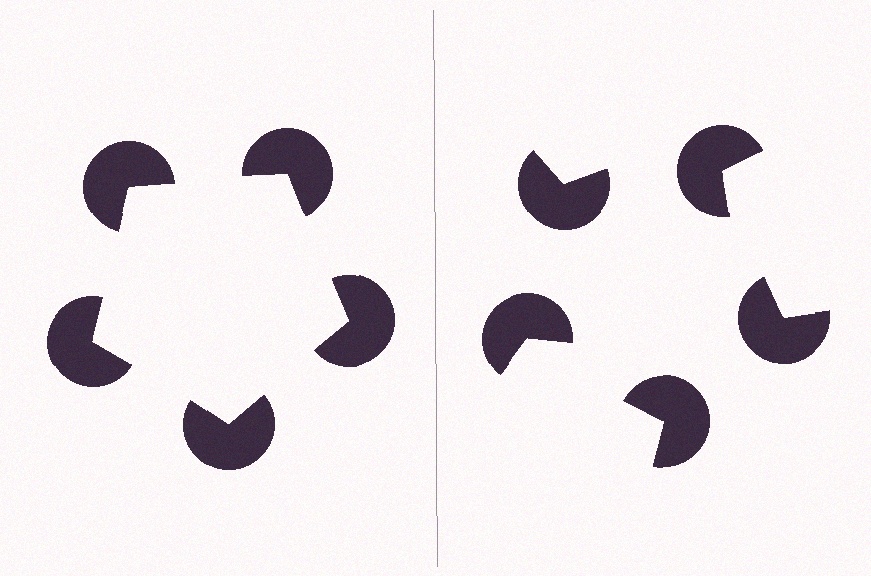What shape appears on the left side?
An illusory pentagon.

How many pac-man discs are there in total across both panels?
10 — 5 on each side.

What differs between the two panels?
The pac-man discs are positioned identically on both sides; only the wedge orientations differ. On the left they align to a pentagon; on the right they are misaligned.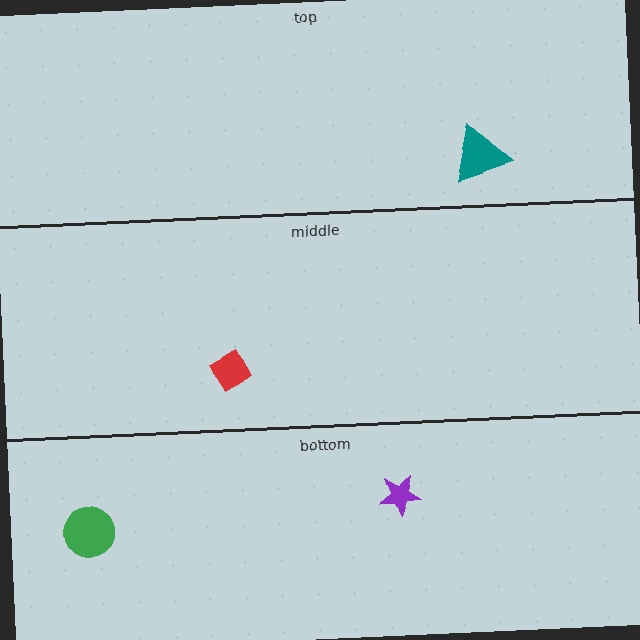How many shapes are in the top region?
1.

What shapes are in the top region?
The teal triangle.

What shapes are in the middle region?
The red diamond.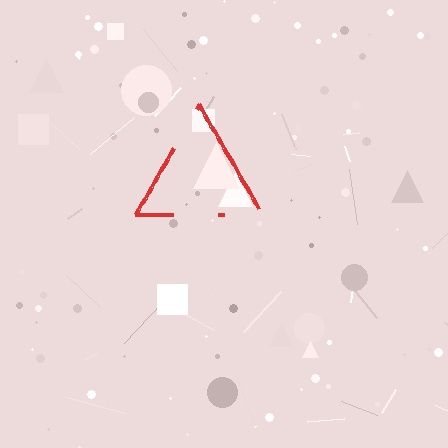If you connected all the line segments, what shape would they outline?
They would outline a triangle.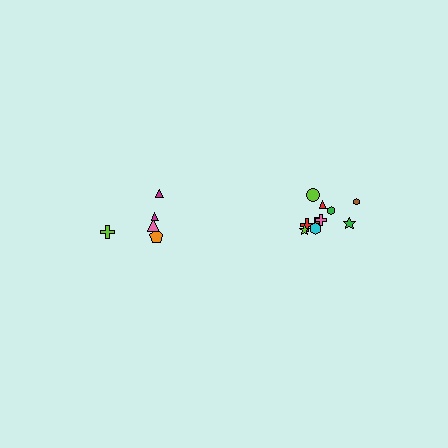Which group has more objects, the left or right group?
The right group.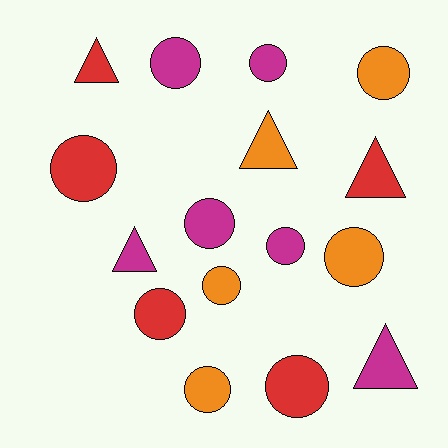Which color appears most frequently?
Magenta, with 6 objects.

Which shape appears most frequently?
Circle, with 11 objects.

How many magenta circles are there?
There are 4 magenta circles.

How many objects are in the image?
There are 16 objects.